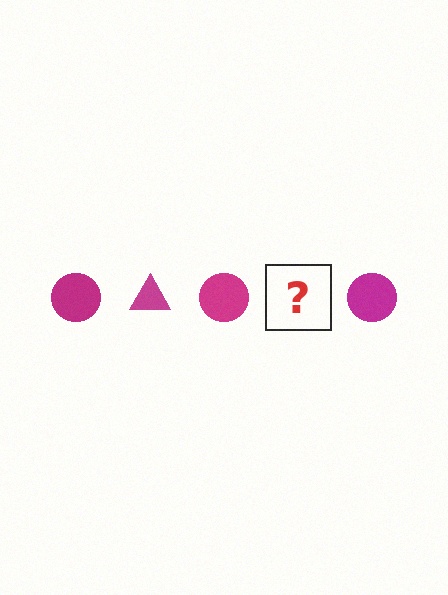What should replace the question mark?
The question mark should be replaced with a magenta triangle.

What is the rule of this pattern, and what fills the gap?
The rule is that the pattern cycles through circle, triangle shapes in magenta. The gap should be filled with a magenta triangle.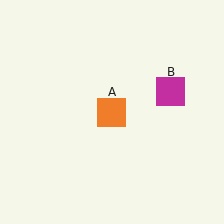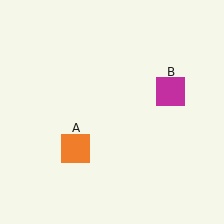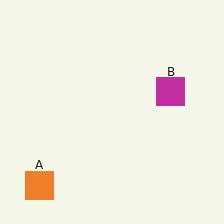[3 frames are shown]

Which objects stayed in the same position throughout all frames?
Magenta square (object B) remained stationary.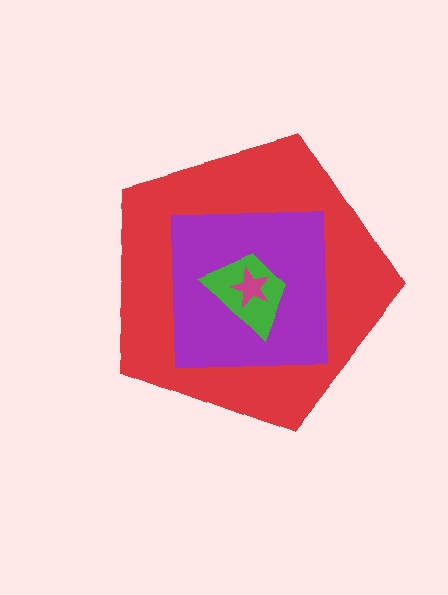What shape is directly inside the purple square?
The green trapezoid.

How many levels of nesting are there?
4.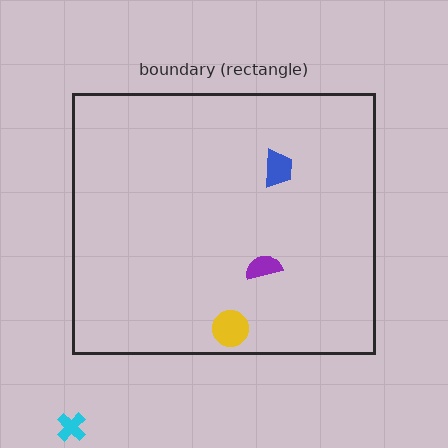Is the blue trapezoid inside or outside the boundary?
Inside.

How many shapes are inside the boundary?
3 inside, 1 outside.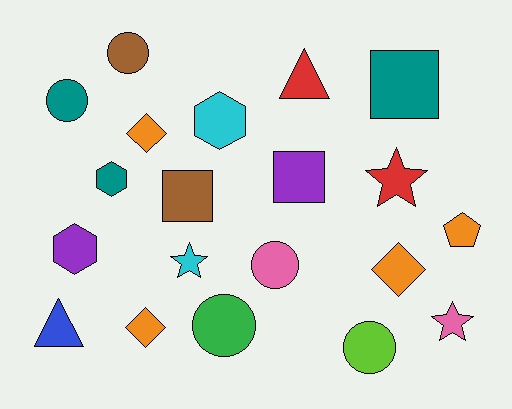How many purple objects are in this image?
There are 2 purple objects.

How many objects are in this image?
There are 20 objects.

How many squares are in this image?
There are 3 squares.